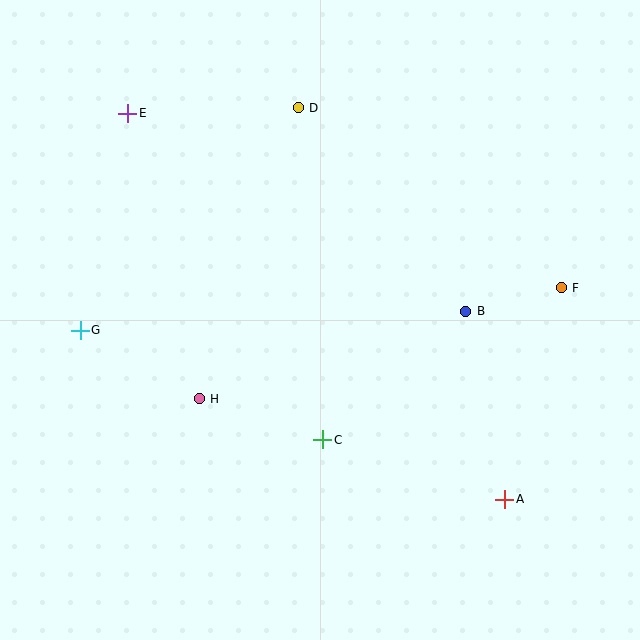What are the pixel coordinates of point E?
Point E is at (128, 113).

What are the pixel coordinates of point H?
Point H is at (199, 399).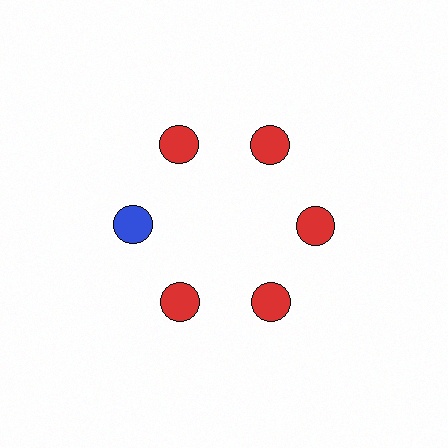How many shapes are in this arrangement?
There are 6 shapes arranged in a ring pattern.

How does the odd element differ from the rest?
It has a different color: blue instead of red.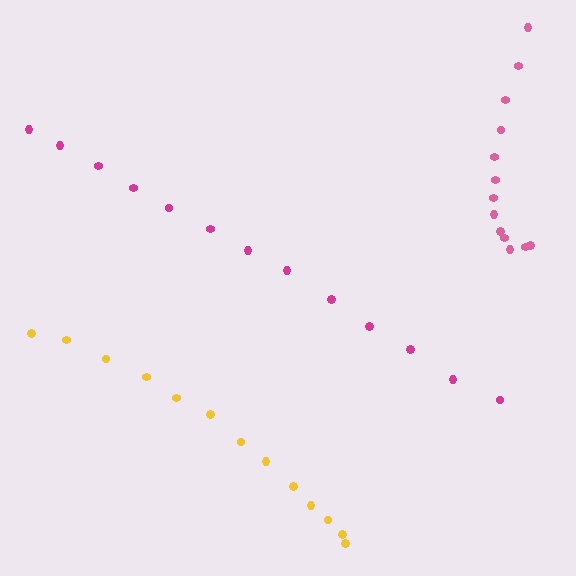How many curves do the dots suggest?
There are 3 distinct paths.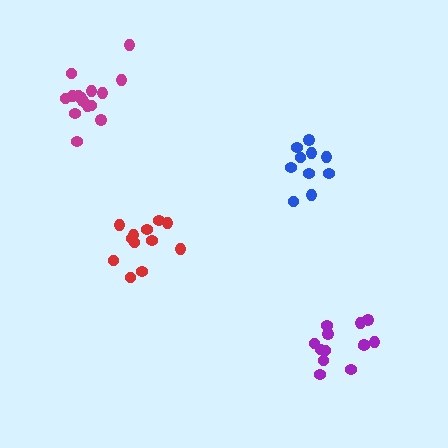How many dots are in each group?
Group 1: 15 dots, Group 2: 12 dots, Group 3: 13 dots, Group 4: 10 dots (50 total).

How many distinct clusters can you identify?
There are 4 distinct clusters.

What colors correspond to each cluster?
The clusters are colored: magenta, red, purple, blue.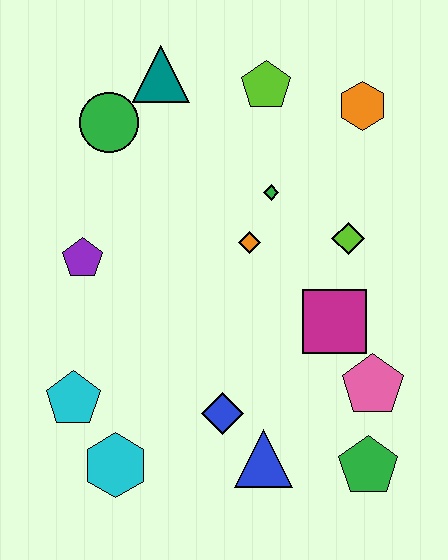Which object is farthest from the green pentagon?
The teal triangle is farthest from the green pentagon.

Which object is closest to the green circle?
The teal triangle is closest to the green circle.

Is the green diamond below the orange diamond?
No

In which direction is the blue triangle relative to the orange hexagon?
The blue triangle is below the orange hexagon.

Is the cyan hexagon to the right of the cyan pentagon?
Yes